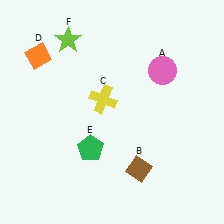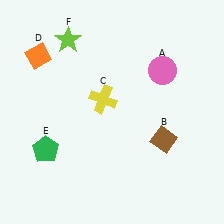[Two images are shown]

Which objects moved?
The objects that moved are: the brown diamond (B), the green pentagon (E).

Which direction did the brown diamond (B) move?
The brown diamond (B) moved up.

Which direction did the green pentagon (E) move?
The green pentagon (E) moved left.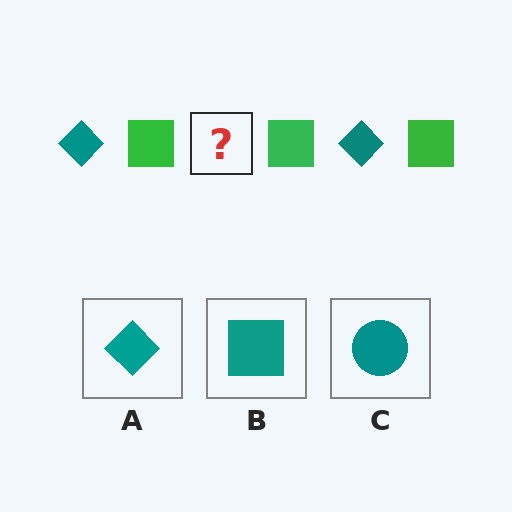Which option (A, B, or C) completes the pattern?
A.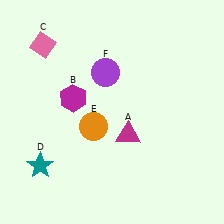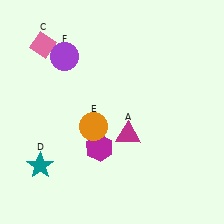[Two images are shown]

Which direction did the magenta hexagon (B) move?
The magenta hexagon (B) moved down.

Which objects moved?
The objects that moved are: the magenta hexagon (B), the purple circle (F).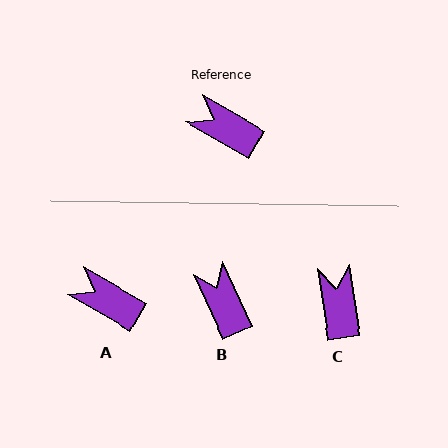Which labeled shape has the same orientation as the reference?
A.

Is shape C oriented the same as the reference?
No, it is off by about 52 degrees.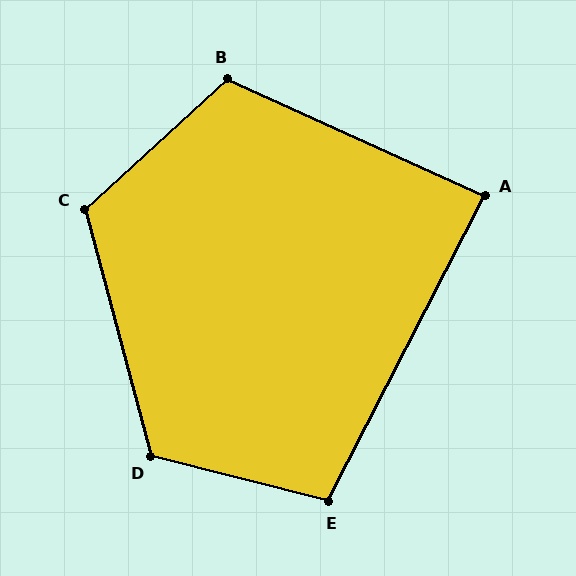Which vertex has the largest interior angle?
D, at approximately 119 degrees.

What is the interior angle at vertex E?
Approximately 103 degrees (obtuse).